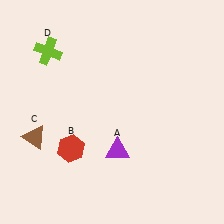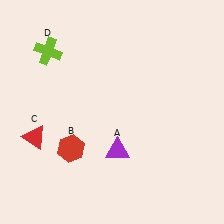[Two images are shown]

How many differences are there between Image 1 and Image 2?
There is 1 difference between the two images.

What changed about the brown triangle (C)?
In Image 1, C is brown. In Image 2, it changed to red.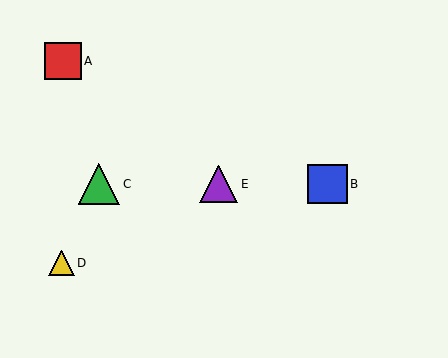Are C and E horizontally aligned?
Yes, both are at y≈184.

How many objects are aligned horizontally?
3 objects (B, C, E) are aligned horizontally.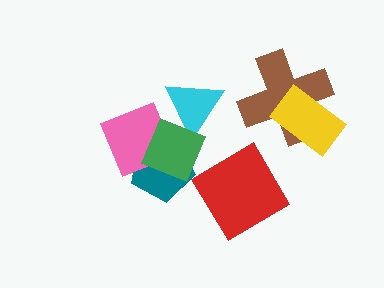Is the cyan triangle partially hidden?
Yes, it is partially covered by another shape.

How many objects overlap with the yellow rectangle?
1 object overlaps with the yellow rectangle.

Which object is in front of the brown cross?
The yellow rectangle is in front of the brown cross.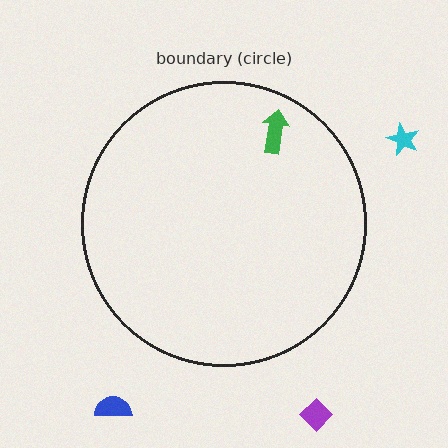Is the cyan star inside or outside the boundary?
Outside.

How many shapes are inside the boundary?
1 inside, 3 outside.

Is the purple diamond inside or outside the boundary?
Outside.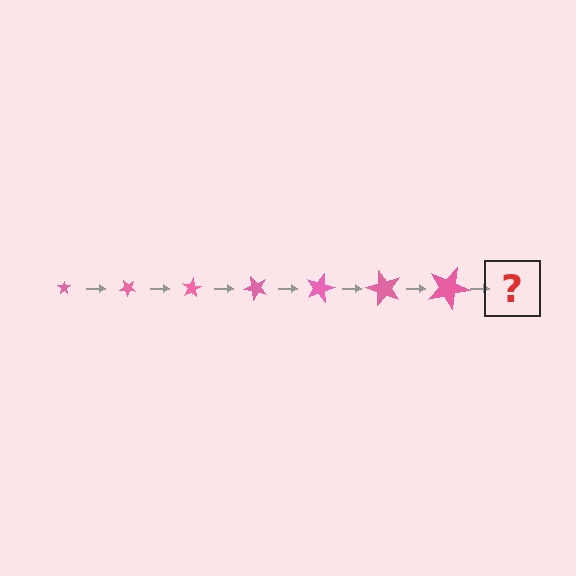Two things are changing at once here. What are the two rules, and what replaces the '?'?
The two rules are that the star grows larger each step and it rotates 40 degrees each step. The '?' should be a star, larger than the previous one and rotated 280 degrees from the start.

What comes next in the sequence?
The next element should be a star, larger than the previous one and rotated 280 degrees from the start.